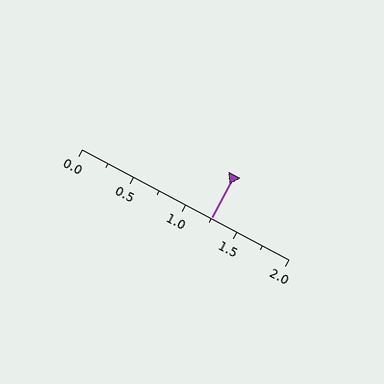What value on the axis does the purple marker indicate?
The marker indicates approximately 1.25.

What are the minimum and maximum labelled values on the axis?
The axis runs from 0.0 to 2.0.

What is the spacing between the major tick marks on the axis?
The major ticks are spaced 0.5 apart.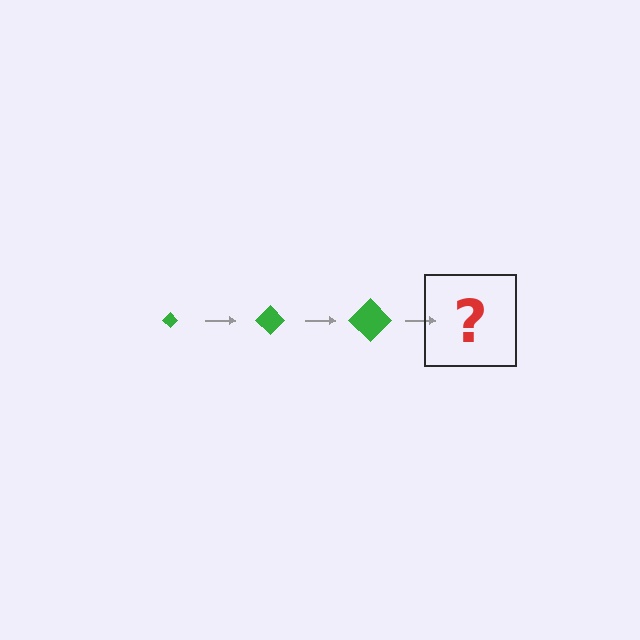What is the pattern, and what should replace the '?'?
The pattern is that the diamond gets progressively larger each step. The '?' should be a green diamond, larger than the previous one.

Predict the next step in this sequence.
The next step is a green diamond, larger than the previous one.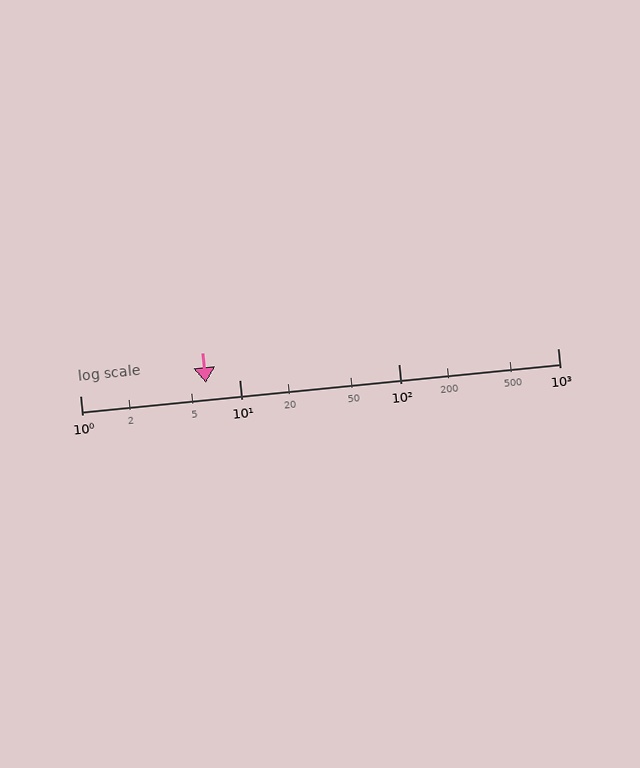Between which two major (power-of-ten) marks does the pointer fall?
The pointer is between 1 and 10.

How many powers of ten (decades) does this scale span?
The scale spans 3 decades, from 1 to 1000.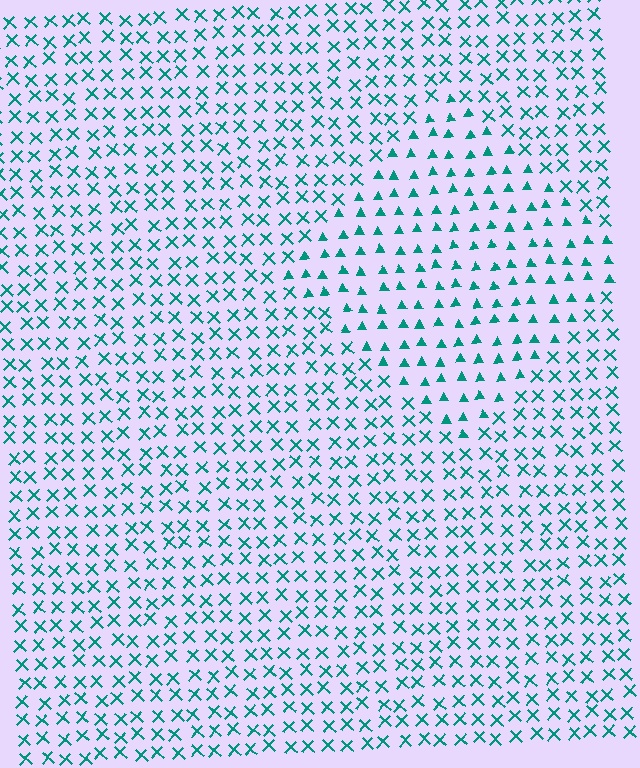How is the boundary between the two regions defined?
The boundary is defined by a change in element shape: triangles inside vs. X marks outside. All elements share the same color and spacing.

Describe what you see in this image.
The image is filled with small teal elements arranged in a uniform grid. A diamond-shaped region contains triangles, while the surrounding area contains X marks. The boundary is defined purely by the change in element shape.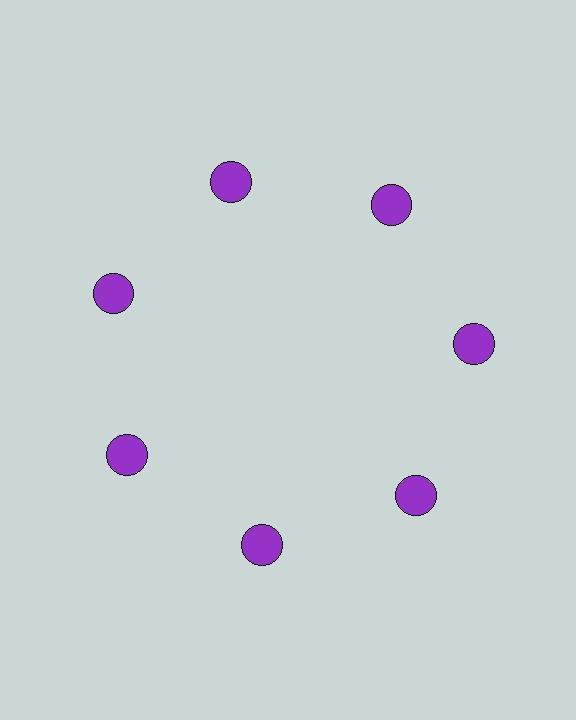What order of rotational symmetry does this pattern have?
This pattern has 7-fold rotational symmetry.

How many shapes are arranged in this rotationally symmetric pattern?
There are 7 shapes, arranged in 7 groups of 1.